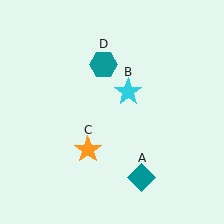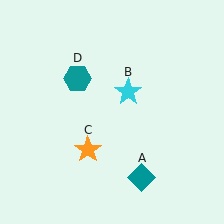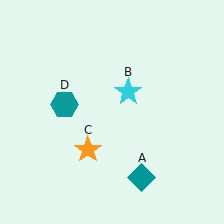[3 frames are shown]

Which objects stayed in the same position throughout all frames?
Teal diamond (object A) and cyan star (object B) and orange star (object C) remained stationary.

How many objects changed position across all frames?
1 object changed position: teal hexagon (object D).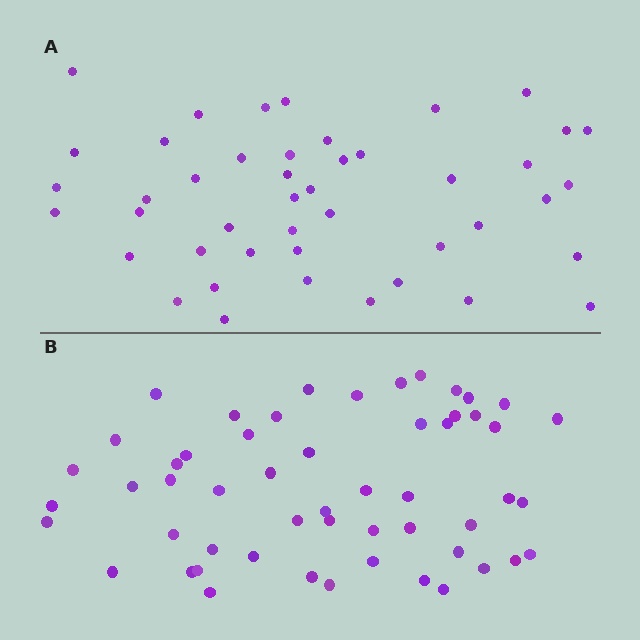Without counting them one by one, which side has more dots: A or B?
Region B (the bottom region) has more dots.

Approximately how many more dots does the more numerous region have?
Region B has roughly 8 or so more dots than region A.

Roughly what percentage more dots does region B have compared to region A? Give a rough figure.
About 20% more.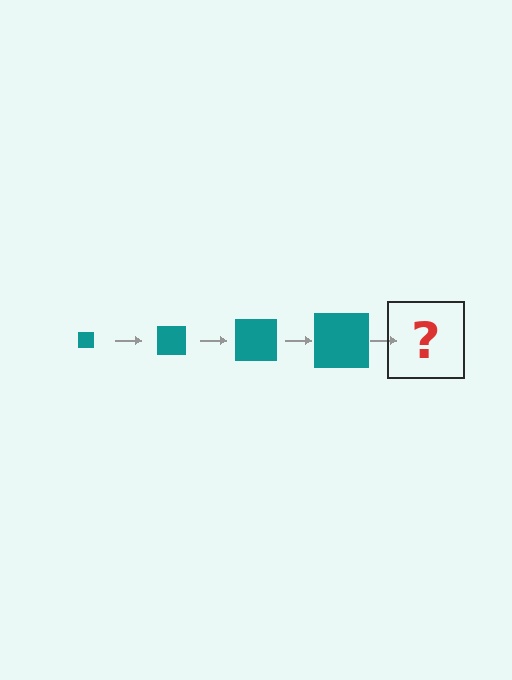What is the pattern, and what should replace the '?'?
The pattern is that the square gets progressively larger each step. The '?' should be a teal square, larger than the previous one.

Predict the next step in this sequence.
The next step is a teal square, larger than the previous one.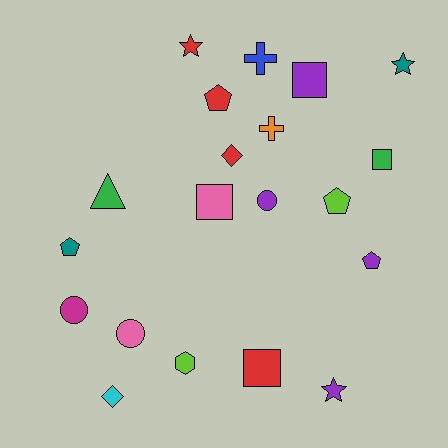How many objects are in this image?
There are 20 objects.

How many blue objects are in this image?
There is 1 blue object.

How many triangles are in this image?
There is 1 triangle.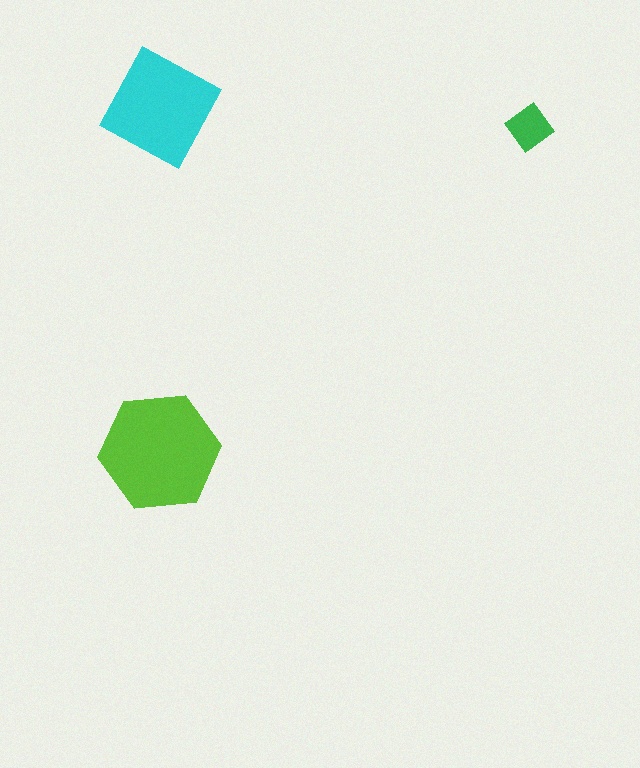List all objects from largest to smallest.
The lime hexagon, the cyan square, the green diamond.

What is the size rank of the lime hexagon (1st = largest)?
1st.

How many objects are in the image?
There are 3 objects in the image.